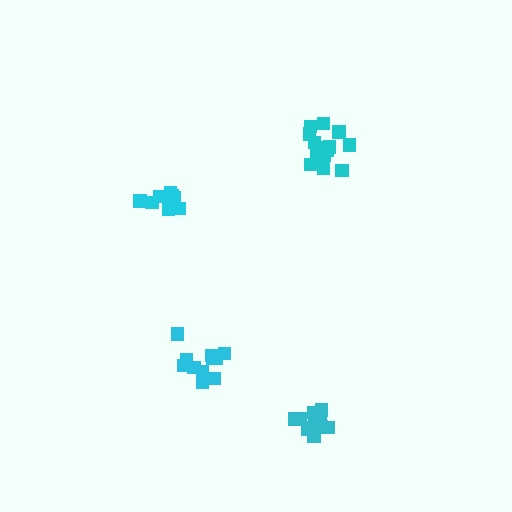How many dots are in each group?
Group 1: 12 dots, Group 2: 16 dots, Group 3: 15 dots, Group 4: 12 dots (55 total).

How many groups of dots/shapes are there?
There are 4 groups.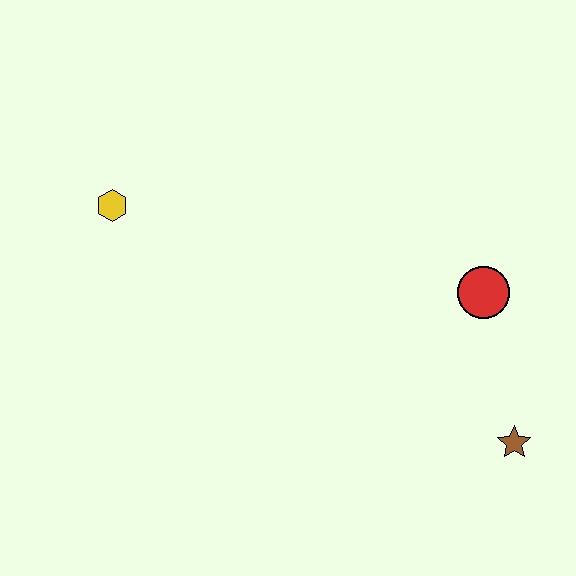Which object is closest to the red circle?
The brown star is closest to the red circle.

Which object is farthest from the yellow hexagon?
The brown star is farthest from the yellow hexagon.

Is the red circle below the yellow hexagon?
Yes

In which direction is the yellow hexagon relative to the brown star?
The yellow hexagon is to the left of the brown star.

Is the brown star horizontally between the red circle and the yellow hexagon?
No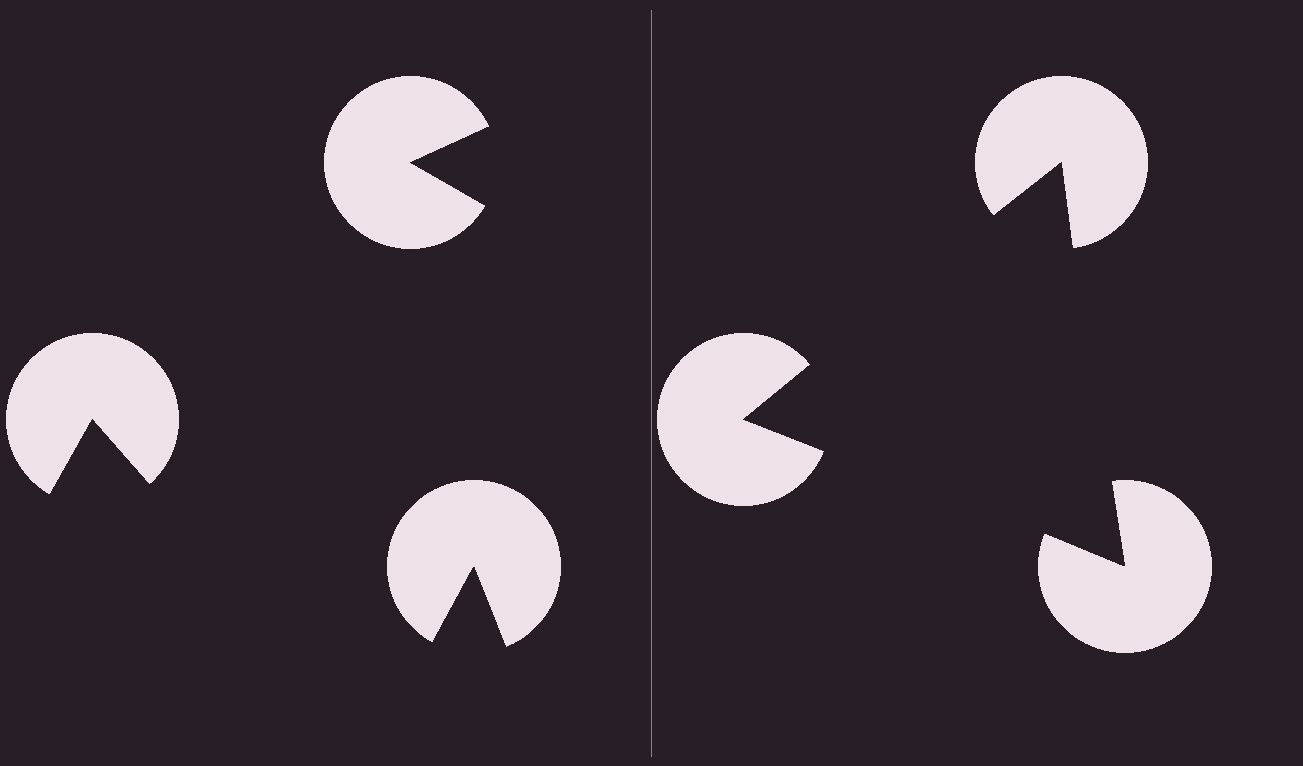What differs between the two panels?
The pac-man discs are positioned identically on both sides; only the wedge orientations differ. On the right they align to a triangle; on the left they are misaligned.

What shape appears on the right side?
An illusory triangle.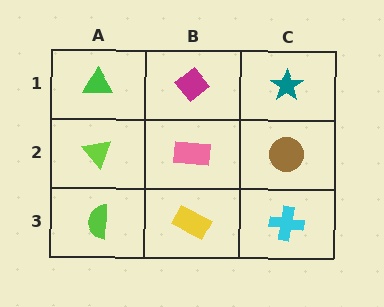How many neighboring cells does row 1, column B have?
3.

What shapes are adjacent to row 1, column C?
A brown circle (row 2, column C), a magenta diamond (row 1, column B).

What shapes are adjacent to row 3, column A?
A lime triangle (row 2, column A), a yellow rectangle (row 3, column B).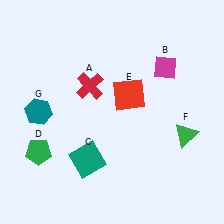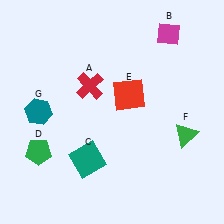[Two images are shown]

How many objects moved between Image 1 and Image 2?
1 object moved between the two images.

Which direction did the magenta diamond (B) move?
The magenta diamond (B) moved up.